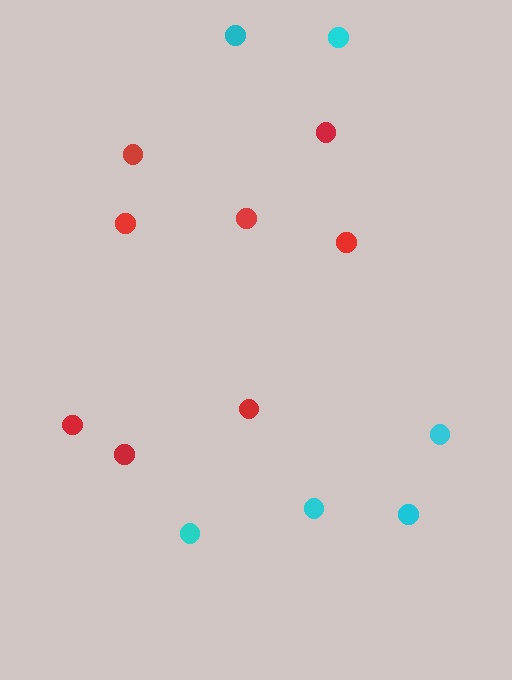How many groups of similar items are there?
There are 2 groups: one group of red circles (8) and one group of cyan circles (6).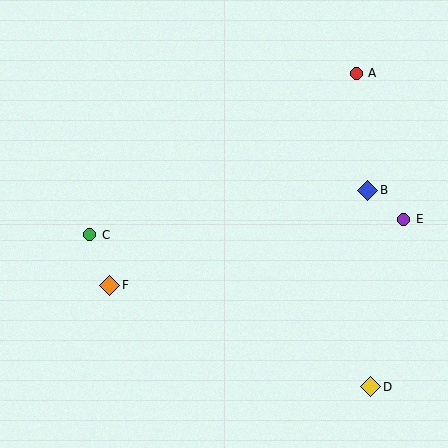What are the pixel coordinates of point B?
Point B is at (368, 190).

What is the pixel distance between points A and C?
The distance between A and C is 311 pixels.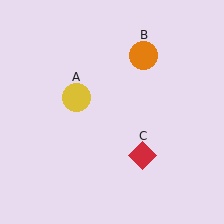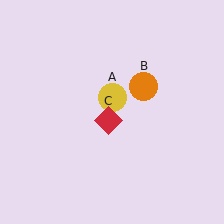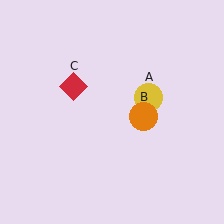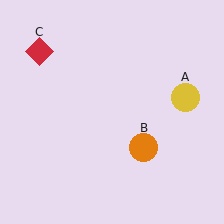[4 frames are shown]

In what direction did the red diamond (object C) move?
The red diamond (object C) moved up and to the left.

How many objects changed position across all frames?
3 objects changed position: yellow circle (object A), orange circle (object B), red diamond (object C).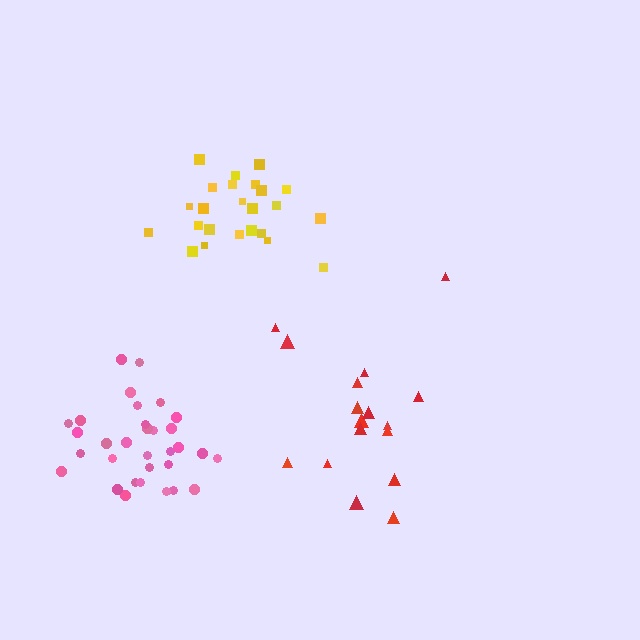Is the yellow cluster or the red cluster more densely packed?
Yellow.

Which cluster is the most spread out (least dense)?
Red.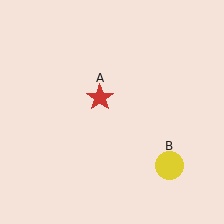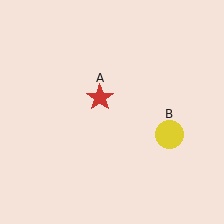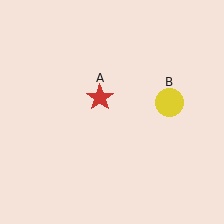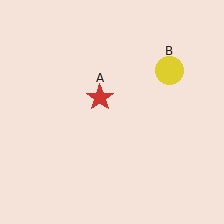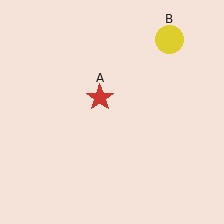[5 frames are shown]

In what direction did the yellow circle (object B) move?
The yellow circle (object B) moved up.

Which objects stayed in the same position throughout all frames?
Red star (object A) remained stationary.